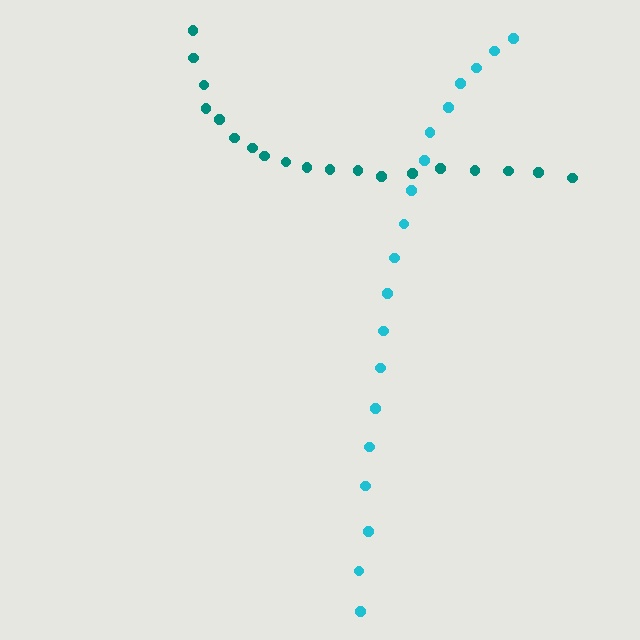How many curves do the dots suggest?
There are 2 distinct paths.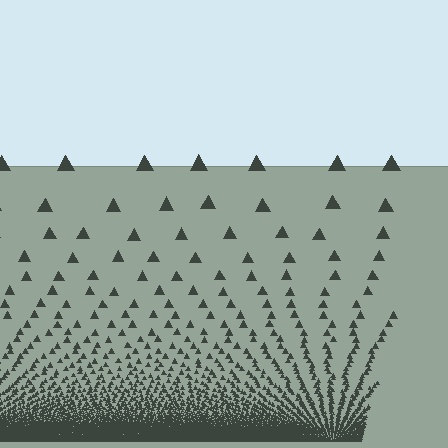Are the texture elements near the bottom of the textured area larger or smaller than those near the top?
Smaller. The gradient is inverted — elements near the bottom are smaller and denser.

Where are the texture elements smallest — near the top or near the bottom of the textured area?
Near the bottom.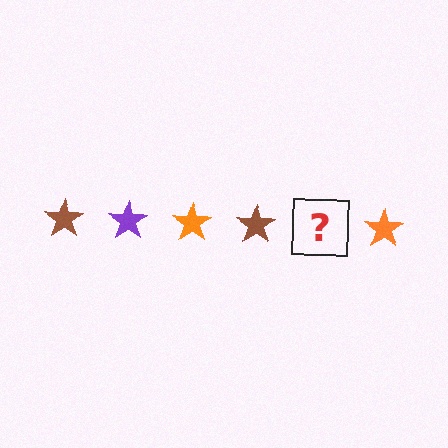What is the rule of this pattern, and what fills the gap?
The rule is that the pattern cycles through brown, purple, orange stars. The gap should be filled with a purple star.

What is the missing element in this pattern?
The missing element is a purple star.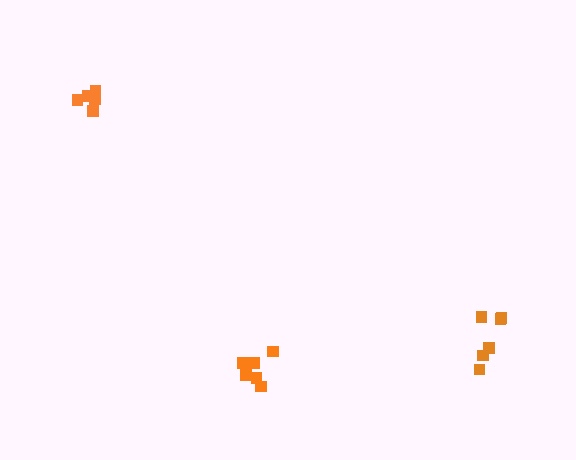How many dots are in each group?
Group 1: 5 dots, Group 2: 6 dots, Group 3: 6 dots (17 total).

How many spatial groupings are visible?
There are 3 spatial groupings.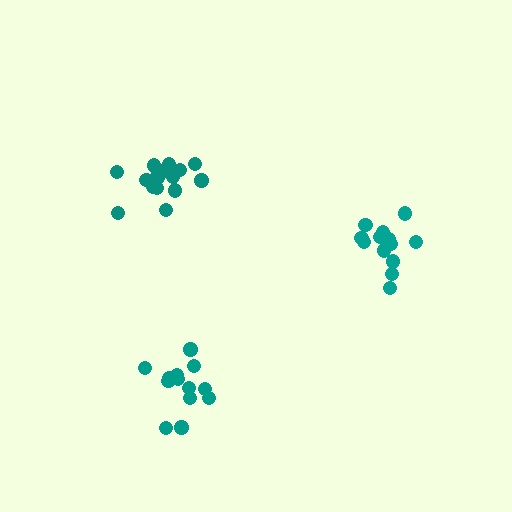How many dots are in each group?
Group 1: 13 dots, Group 2: 14 dots, Group 3: 16 dots (43 total).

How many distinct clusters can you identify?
There are 3 distinct clusters.